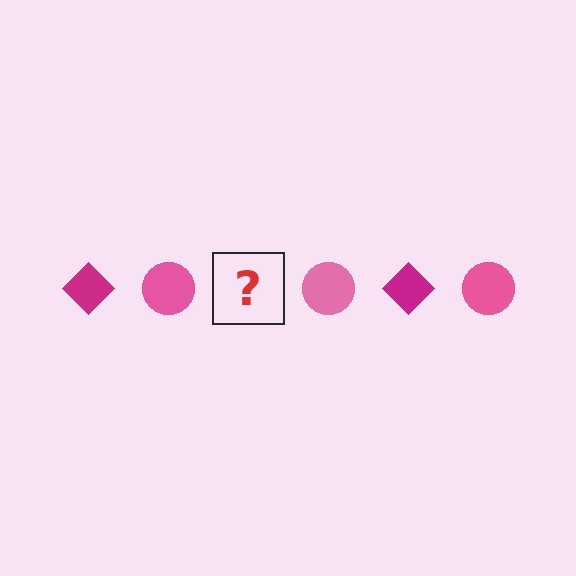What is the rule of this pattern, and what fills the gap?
The rule is that the pattern alternates between magenta diamond and pink circle. The gap should be filled with a magenta diamond.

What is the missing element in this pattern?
The missing element is a magenta diamond.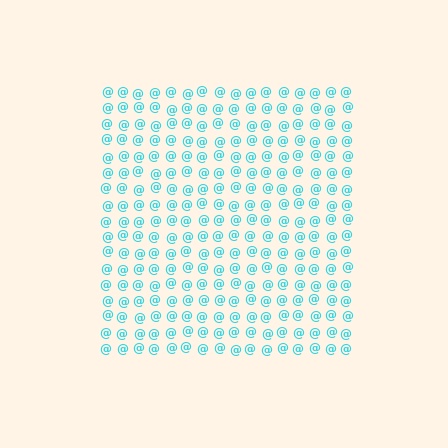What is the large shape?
The large shape is a square.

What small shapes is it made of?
It is made of small at signs.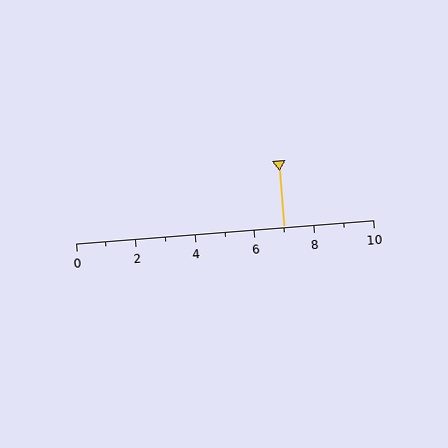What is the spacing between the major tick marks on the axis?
The major ticks are spaced 2 apart.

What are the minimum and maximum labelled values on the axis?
The axis runs from 0 to 10.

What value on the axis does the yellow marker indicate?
The marker indicates approximately 7.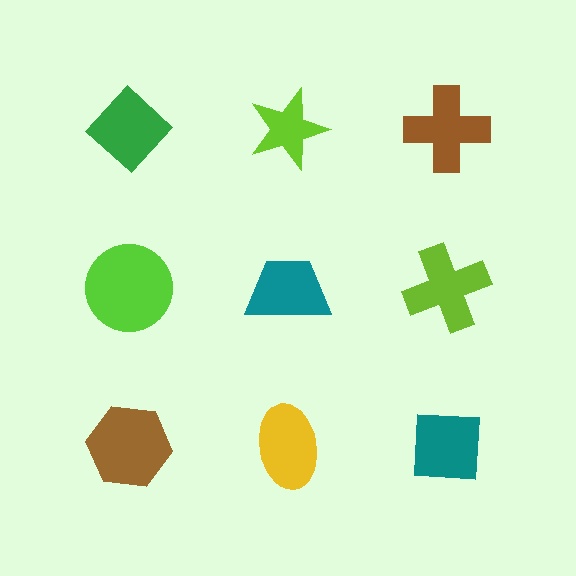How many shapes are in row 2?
3 shapes.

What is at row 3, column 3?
A teal square.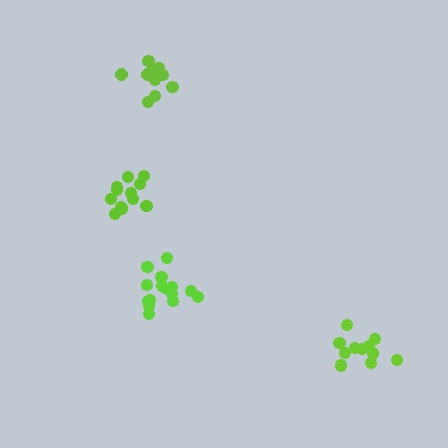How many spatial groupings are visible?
There are 4 spatial groupings.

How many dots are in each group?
Group 1: 12 dots, Group 2: 12 dots, Group 3: 17 dots, Group 4: 11 dots (52 total).